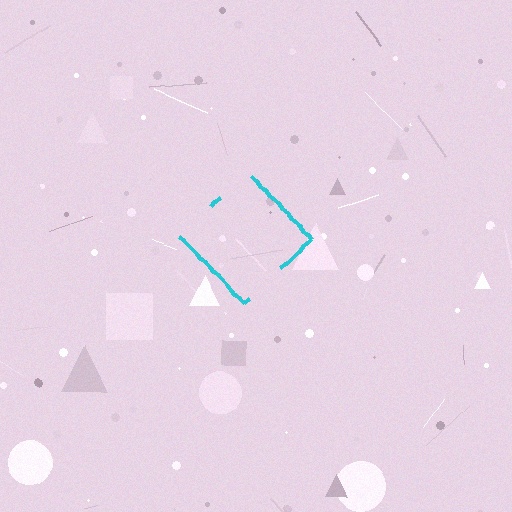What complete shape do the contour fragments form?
The contour fragments form a diamond.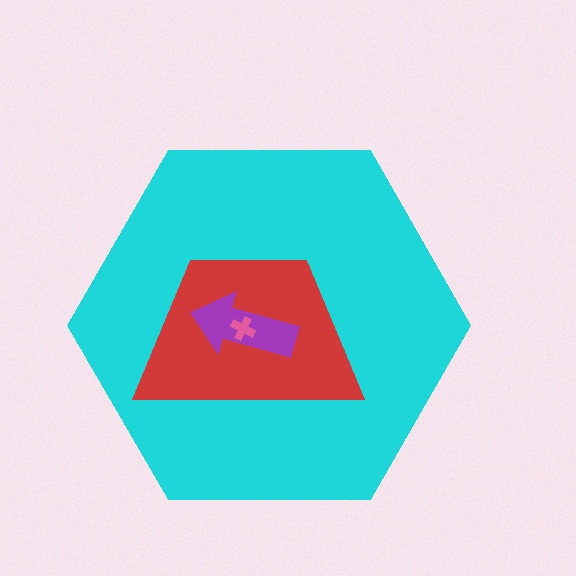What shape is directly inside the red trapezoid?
The purple arrow.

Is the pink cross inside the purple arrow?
Yes.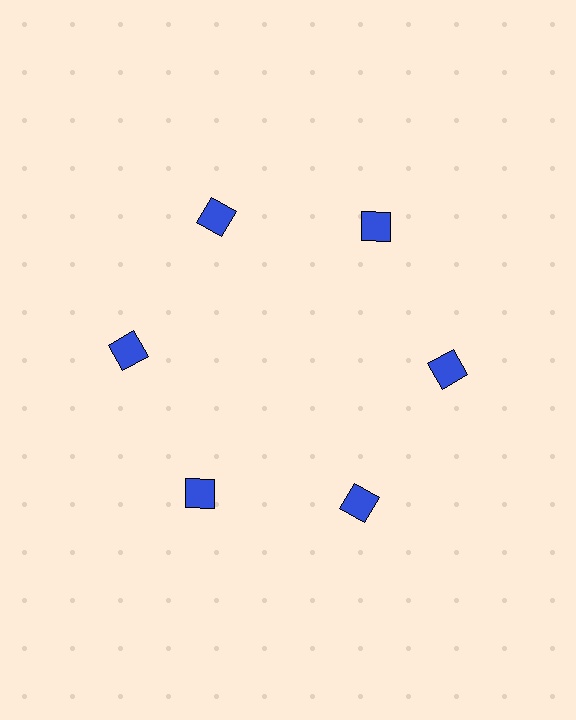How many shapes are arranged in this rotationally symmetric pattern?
There are 6 shapes, arranged in 6 groups of 1.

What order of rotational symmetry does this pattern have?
This pattern has 6-fold rotational symmetry.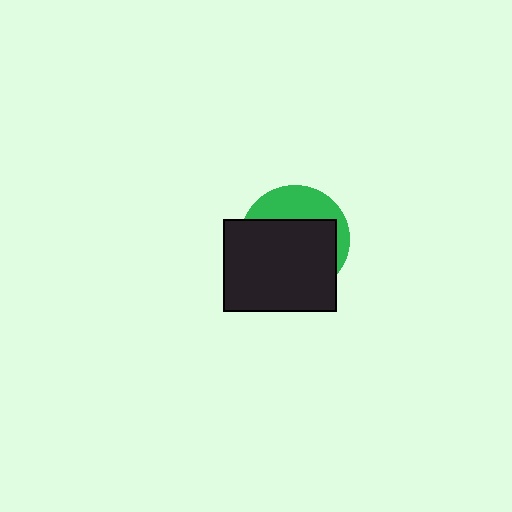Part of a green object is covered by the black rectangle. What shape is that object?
It is a circle.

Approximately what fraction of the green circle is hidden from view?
Roughly 67% of the green circle is hidden behind the black rectangle.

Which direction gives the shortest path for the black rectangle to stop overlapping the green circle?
Moving down gives the shortest separation.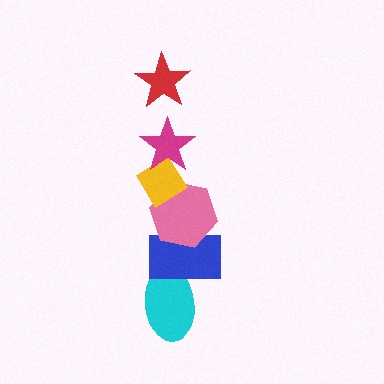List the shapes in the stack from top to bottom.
From top to bottom: the red star, the magenta star, the yellow diamond, the pink hexagon, the blue rectangle, the cyan ellipse.